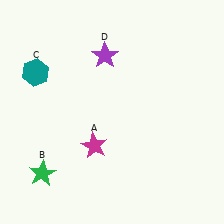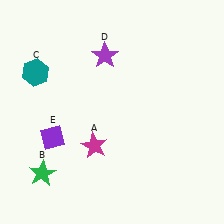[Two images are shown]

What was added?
A purple diamond (E) was added in Image 2.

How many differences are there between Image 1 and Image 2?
There is 1 difference between the two images.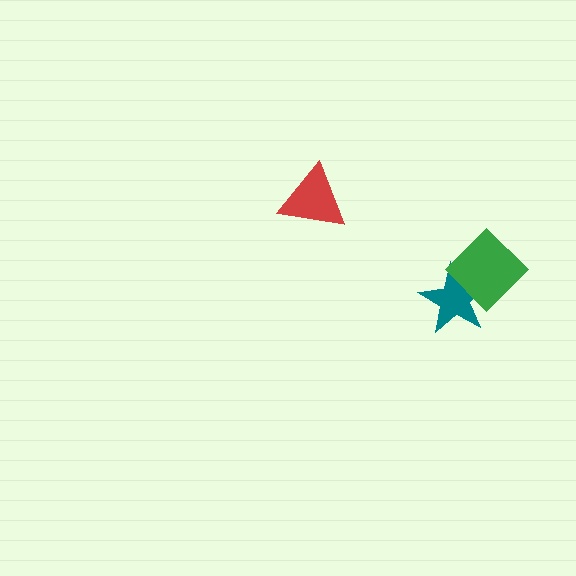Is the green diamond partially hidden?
No, no other shape covers it.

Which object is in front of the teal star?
The green diamond is in front of the teal star.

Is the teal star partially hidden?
Yes, it is partially covered by another shape.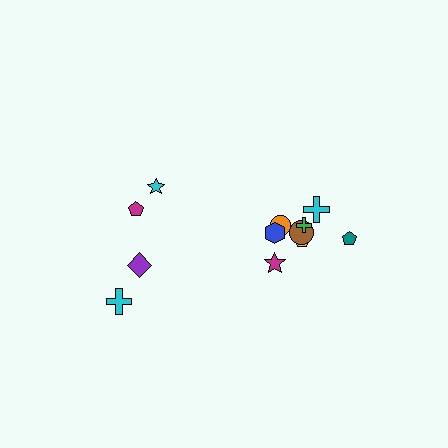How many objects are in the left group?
There are 4 objects.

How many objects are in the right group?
There are 8 objects.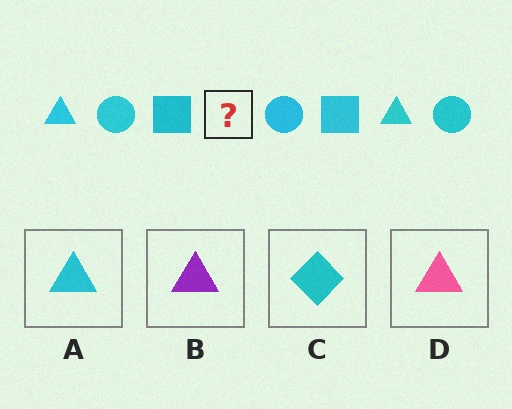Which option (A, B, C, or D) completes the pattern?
A.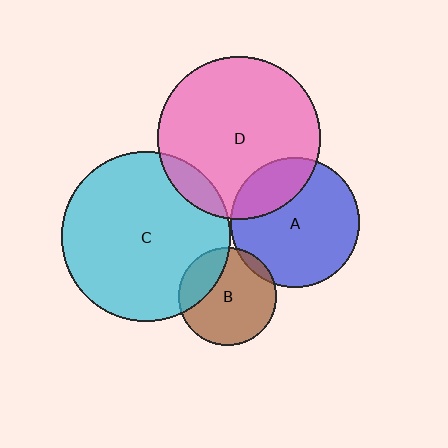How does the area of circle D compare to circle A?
Approximately 1.6 times.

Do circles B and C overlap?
Yes.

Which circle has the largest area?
Circle C (cyan).